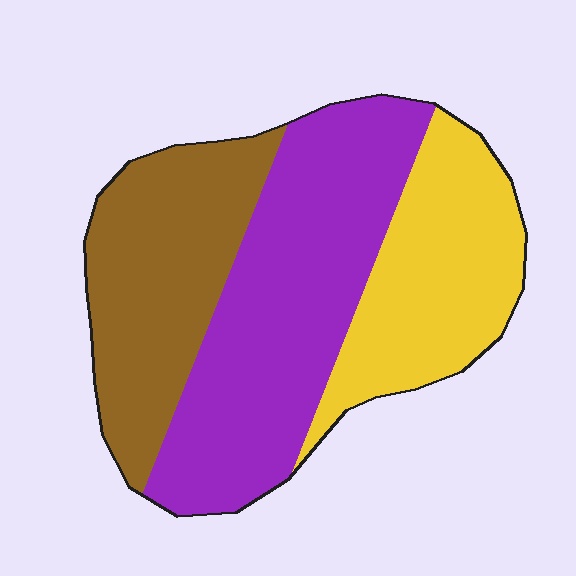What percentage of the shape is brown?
Brown takes up between a quarter and a half of the shape.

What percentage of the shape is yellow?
Yellow covers around 25% of the shape.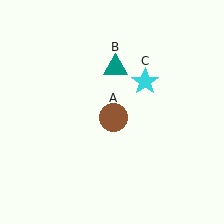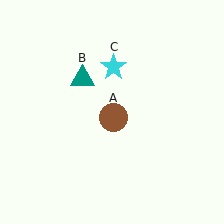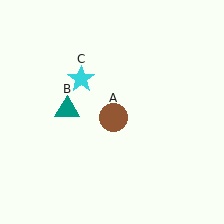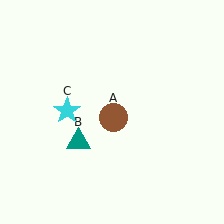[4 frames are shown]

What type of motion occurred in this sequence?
The teal triangle (object B), cyan star (object C) rotated counterclockwise around the center of the scene.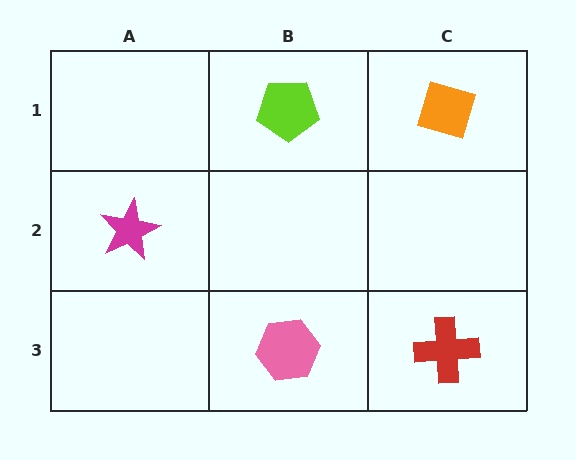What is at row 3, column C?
A red cross.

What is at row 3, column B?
A pink hexagon.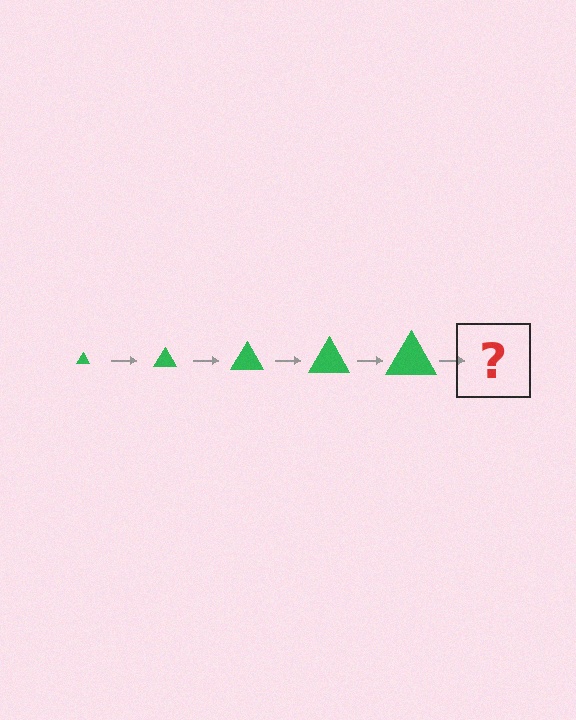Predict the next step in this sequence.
The next step is a green triangle, larger than the previous one.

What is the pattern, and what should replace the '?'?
The pattern is that the triangle gets progressively larger each step. The '?' should be a green triangle, larger than the previous one.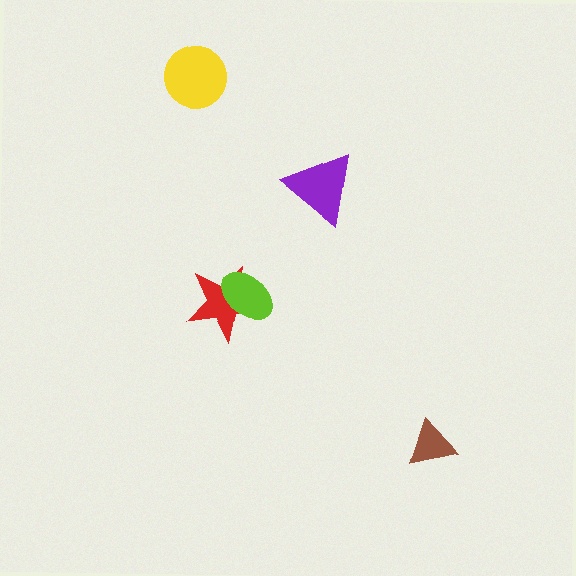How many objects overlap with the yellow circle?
0 objects overlap with the yellow circle.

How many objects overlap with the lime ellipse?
1 object overlaps with the lime ellipse.